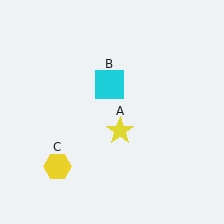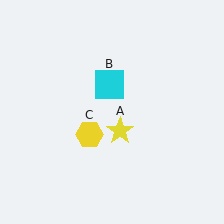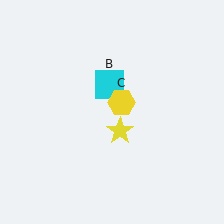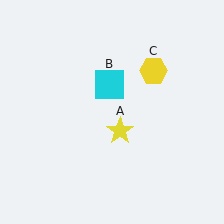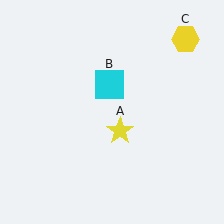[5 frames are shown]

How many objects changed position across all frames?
1 object changed position: yellow hexagon (object C).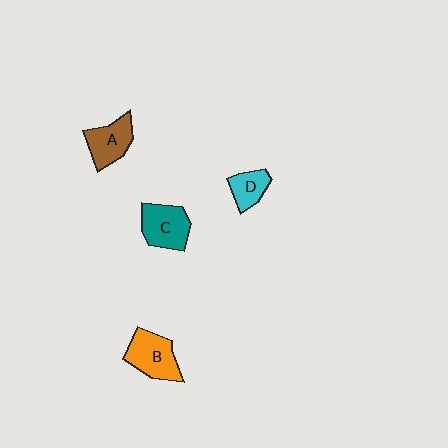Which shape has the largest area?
Shape B (orange).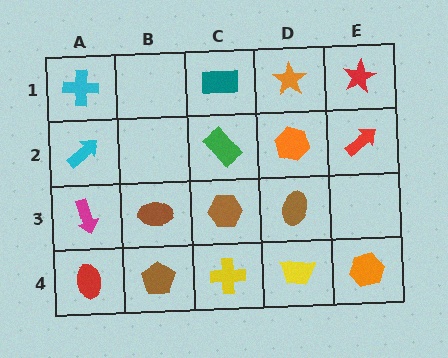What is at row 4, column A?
A red ellipse.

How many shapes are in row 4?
5 shapes.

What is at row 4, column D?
A yellow trapezoid.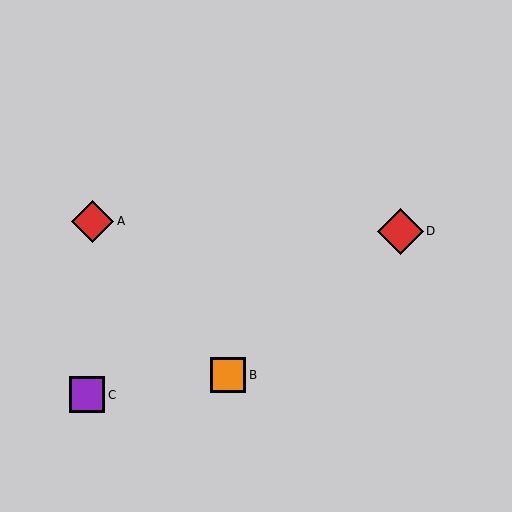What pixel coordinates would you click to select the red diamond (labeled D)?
Click at (401, 231) to select the red diamond D.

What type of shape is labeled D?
Shape D is a red diamond.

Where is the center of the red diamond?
The center of the red diamond is at (93, 221).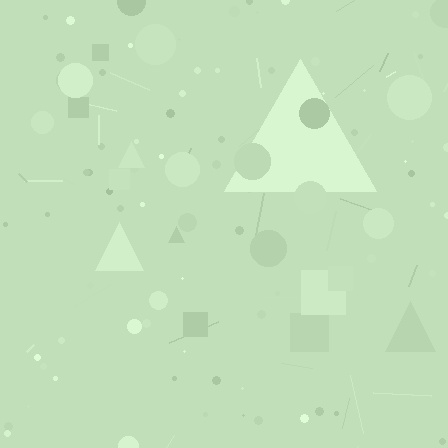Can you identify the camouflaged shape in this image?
The camouflaged shape is a triangle.